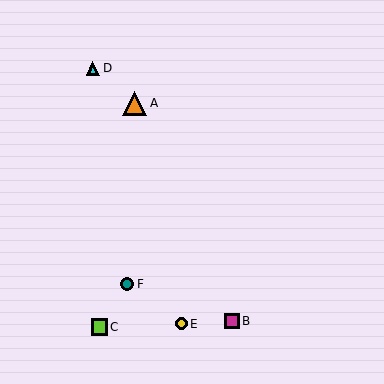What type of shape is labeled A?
Shape A is an orange triangle.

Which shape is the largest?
The orange triangle (labeled A) is the largest.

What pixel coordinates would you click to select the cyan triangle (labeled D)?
Click at (93, 68) to select the cyan triangle D.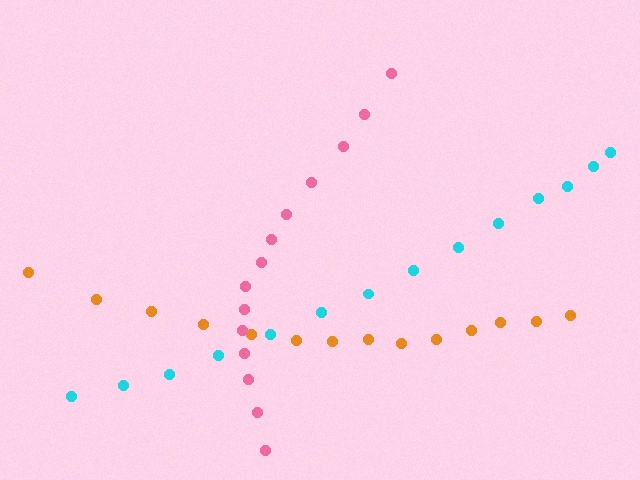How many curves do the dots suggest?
There are 3 distinct paths.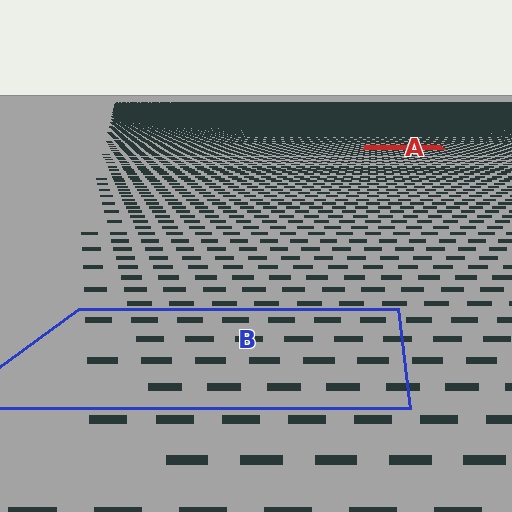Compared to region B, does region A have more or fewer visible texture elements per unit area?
Region A has more texture elements per unit area — they are packed more densely because it is farther away.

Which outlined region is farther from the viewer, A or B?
Region A is farther from the viewer — the texture elements inside it appear smaller and more densely packed.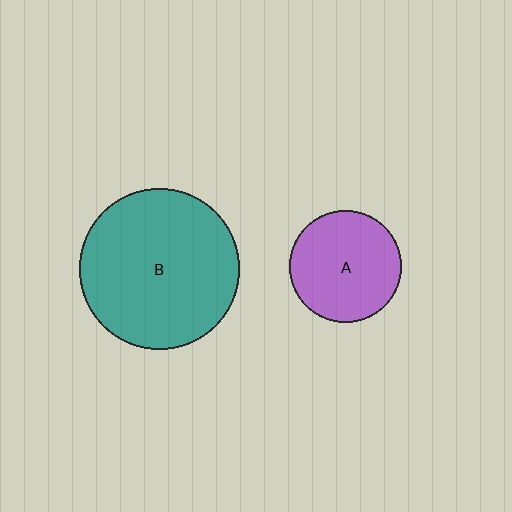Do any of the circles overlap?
No, none of the circles overlap.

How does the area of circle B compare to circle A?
Approximately 2.1 times.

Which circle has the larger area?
Circle B (teal).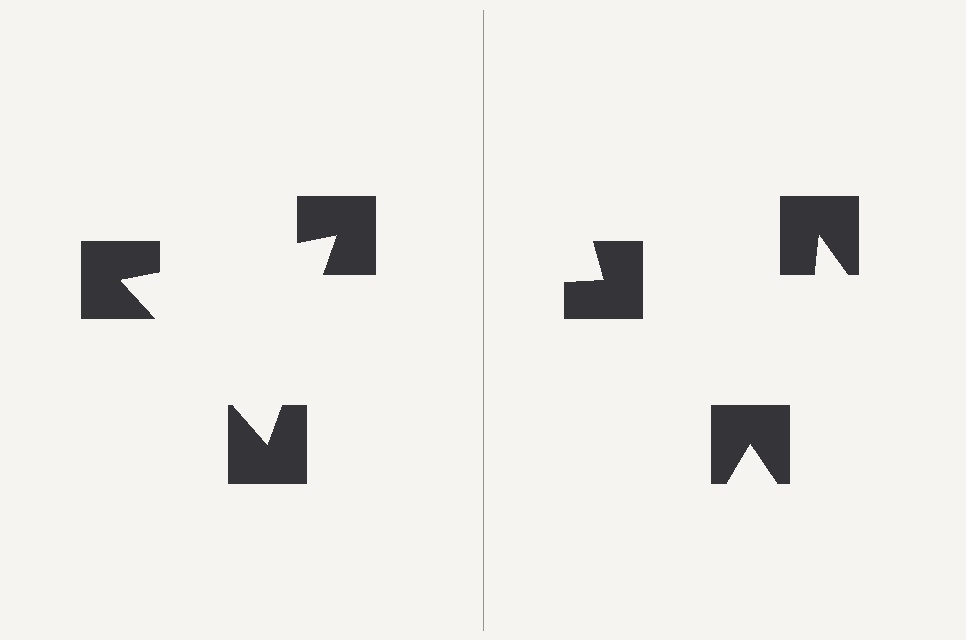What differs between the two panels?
The notched squares are positioned identically on both sides; only the wedge orientations differ. On the left they align to a triangle; on the right they are misaligned.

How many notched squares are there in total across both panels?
6 — 3 on each side.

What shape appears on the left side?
An illusory triangle.